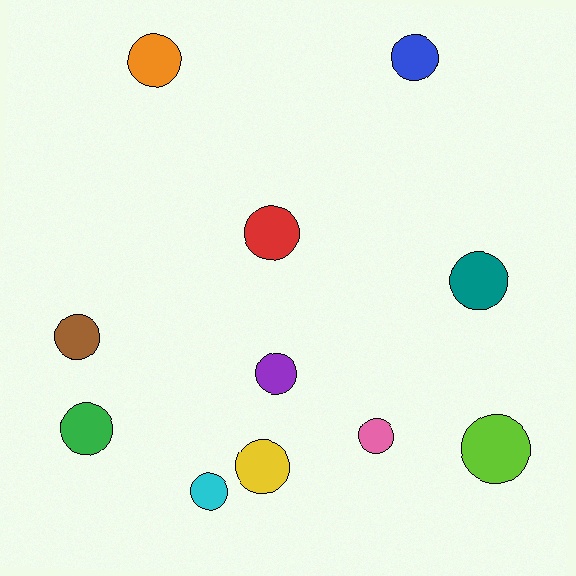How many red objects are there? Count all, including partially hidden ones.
There is 1 red object.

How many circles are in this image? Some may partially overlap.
There are 11 circles.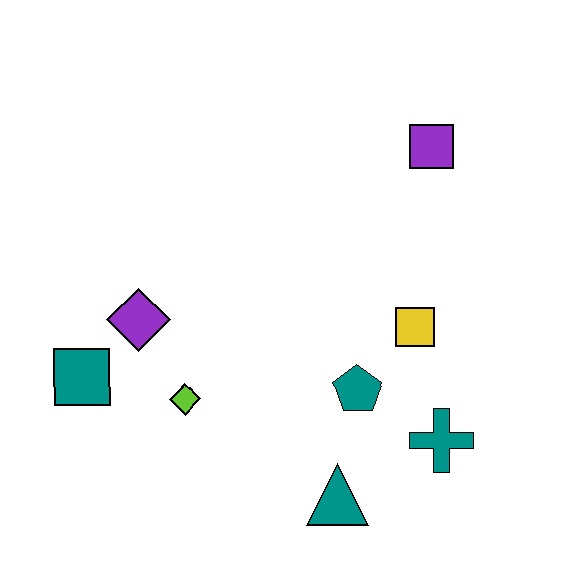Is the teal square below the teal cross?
No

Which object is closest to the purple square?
The yellow square is closest to the purple square.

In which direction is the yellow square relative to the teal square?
The yellow square is to the right of the teal square.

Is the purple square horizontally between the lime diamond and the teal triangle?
No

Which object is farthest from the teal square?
The purple square is farthest from the teal square.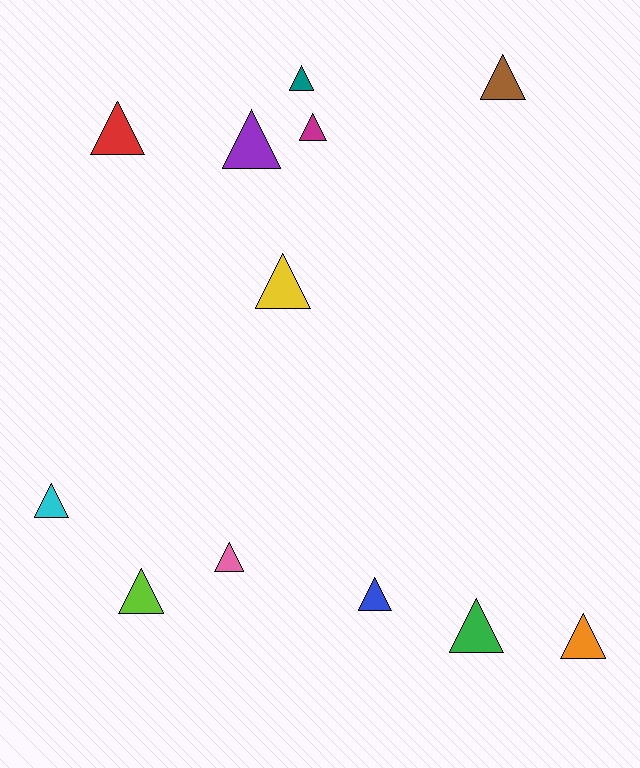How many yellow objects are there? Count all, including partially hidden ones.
There is 1 yellow object.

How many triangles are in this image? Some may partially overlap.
There are 12 triangles.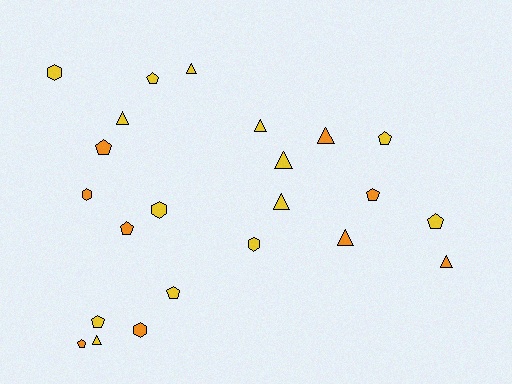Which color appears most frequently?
Yellow, with 14 objects.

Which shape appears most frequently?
Pentagon, with 9 objects.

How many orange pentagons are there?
There are 4 orange pentagons.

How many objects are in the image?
There are 23 objects.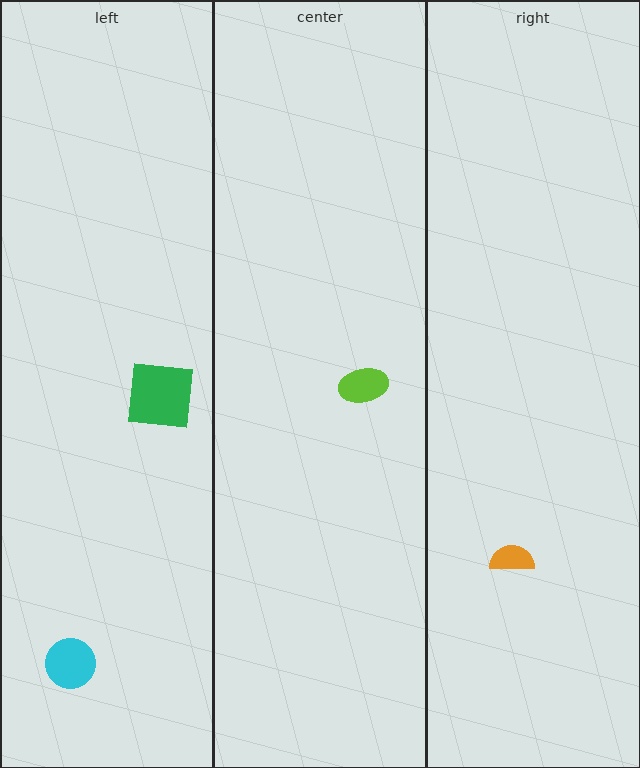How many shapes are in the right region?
1.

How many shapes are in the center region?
1.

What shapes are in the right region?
The orange semicircle.